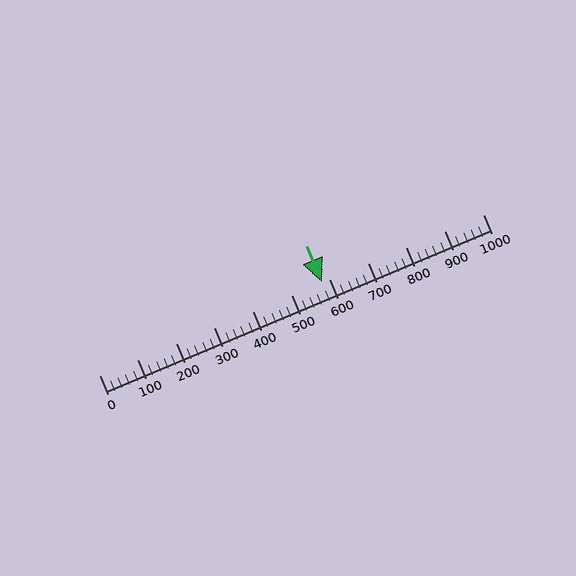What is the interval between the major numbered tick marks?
The major tick marks are spaced 100 units apart.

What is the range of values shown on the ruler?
The ruler shows values from 0 to 1000.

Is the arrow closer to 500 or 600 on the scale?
The arrow is closer to 600.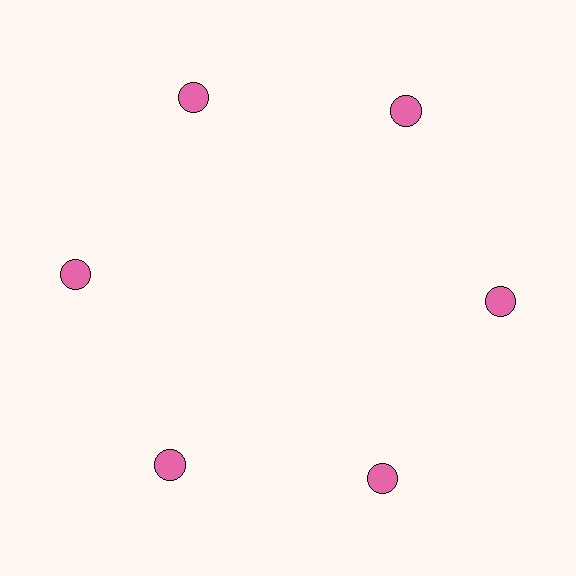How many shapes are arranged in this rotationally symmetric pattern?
There are 6 shapes, arranged in 6 groups of 1.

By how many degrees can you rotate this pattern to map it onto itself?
The pattern maps onto itself every 60 degrees of rotation.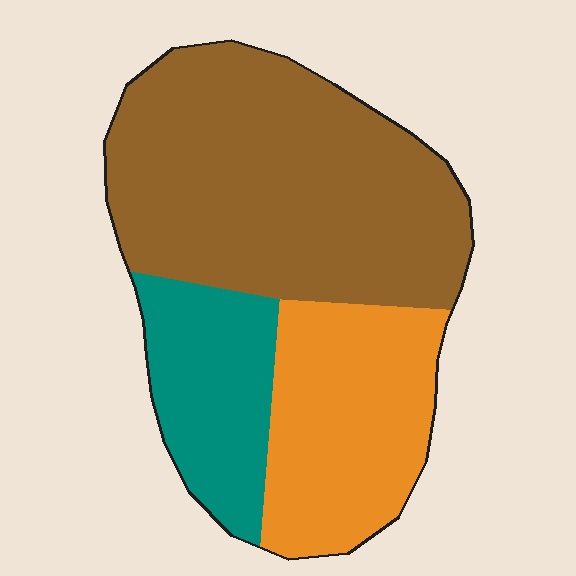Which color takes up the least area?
Teal, at roughly 20%.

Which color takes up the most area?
Brown, at roughly 55%.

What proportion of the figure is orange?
Orange takes up about one quarter (1/4) of the figure.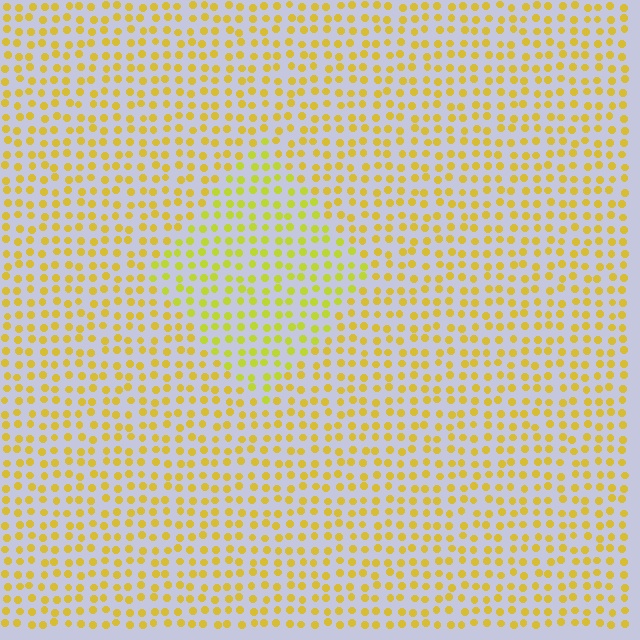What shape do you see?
I see a diamond.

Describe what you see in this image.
The image is filled with small yellow elements in a uniform arrangement. A diamond-shaped region is visible where the elements are tinted to a slightly different hue, forming a subtle color boundary.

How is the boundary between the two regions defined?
The boundary is defined purely by a slight shift in hue (about 20 degrees). Spacing, size, and orientation are identical on both sides.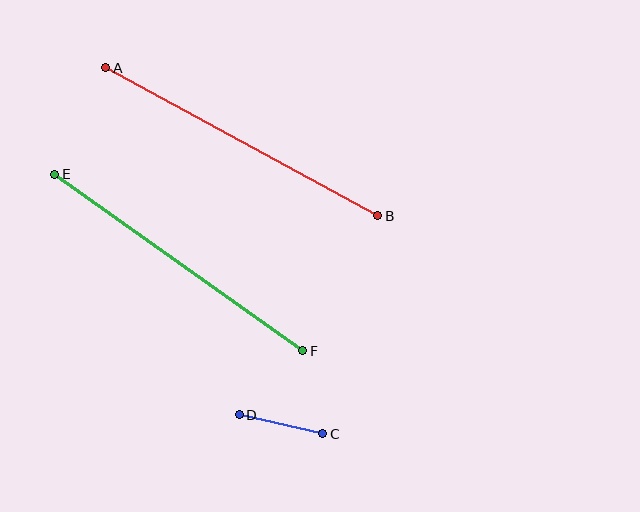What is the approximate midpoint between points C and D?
The midpoint is at approximately (281, 424) pixels.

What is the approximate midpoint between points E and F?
The midpoint is at approximately (179, 263) pixels.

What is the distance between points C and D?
The distance is approximately 85 pixels.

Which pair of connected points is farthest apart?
Points A and B are farthest apart.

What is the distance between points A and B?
The distance is approximately 310 pixels.